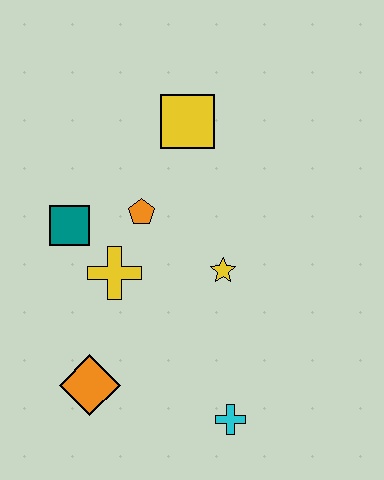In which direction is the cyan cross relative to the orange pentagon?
The cyan cross is below the orange pentagon.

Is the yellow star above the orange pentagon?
No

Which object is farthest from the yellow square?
The cyan cross is farthest from the yellow square.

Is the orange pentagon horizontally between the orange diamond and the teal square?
No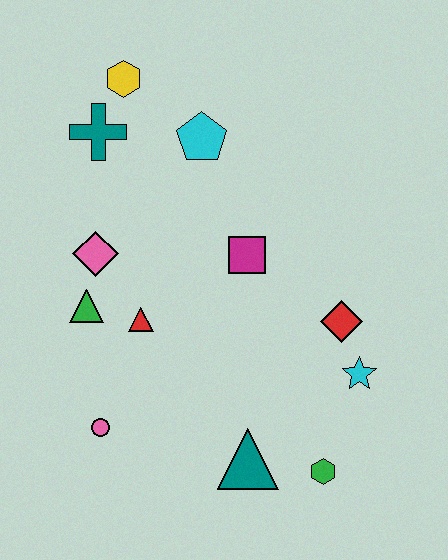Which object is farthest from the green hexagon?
The yellow hexagon is farthest from the green hexagon.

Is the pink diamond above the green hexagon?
Yes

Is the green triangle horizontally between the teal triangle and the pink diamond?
No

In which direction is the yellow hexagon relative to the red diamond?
The yellow hexagon is above the red diamond.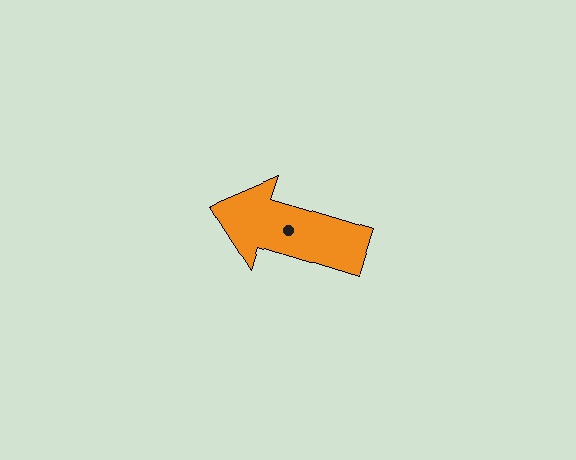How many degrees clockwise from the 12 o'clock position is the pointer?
Approximately 287 degrees.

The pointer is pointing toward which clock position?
Roughly 10 o'clock.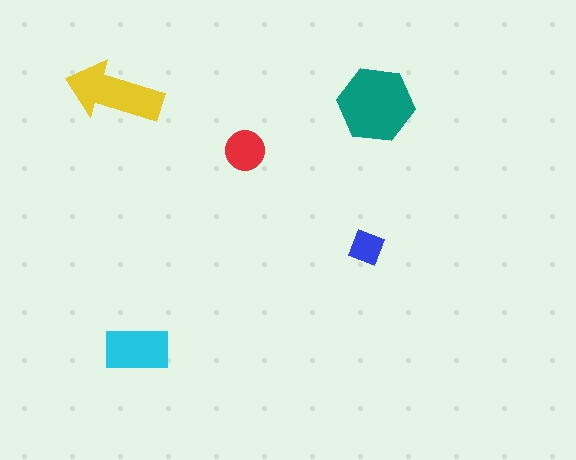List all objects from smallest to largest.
The blue diamond, the red circle, the cyan rectangle, the yellow arrow, the teal hexagon.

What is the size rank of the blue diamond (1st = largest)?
5th.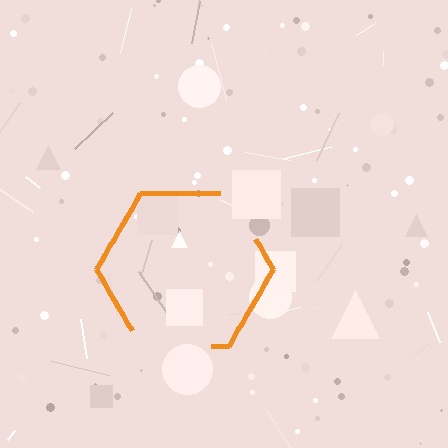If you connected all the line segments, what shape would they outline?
They would outline a hexagon.